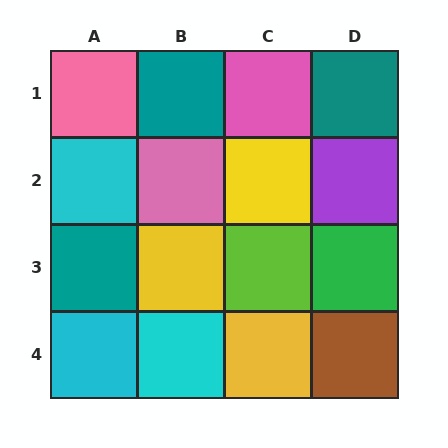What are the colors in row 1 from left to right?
Pink, teal, pink, teal.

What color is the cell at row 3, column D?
Green.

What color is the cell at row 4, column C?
Yellow.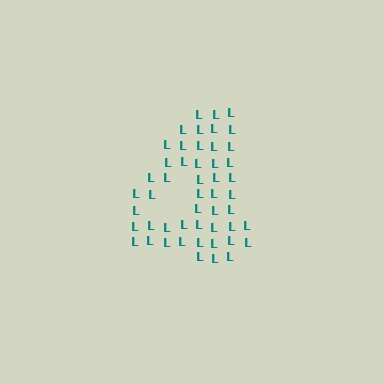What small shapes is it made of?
It is made of small letter L's.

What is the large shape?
The large shape is the digit 4.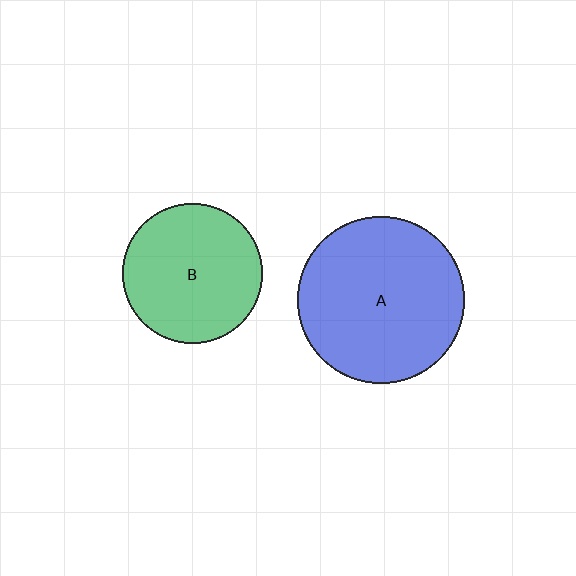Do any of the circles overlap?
No, none of the circles overlap.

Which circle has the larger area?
Circle A (blue).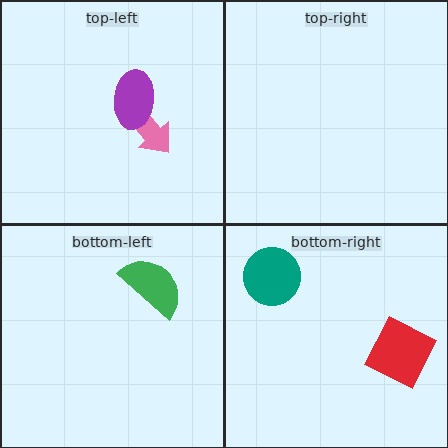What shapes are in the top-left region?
The pink arrow, the purple ellipse.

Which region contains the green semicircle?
The bottom-left region.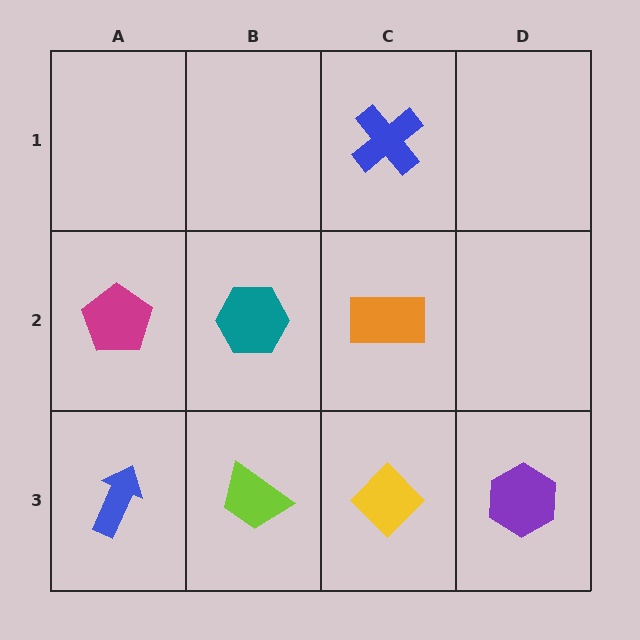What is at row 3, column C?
A yellow diamond.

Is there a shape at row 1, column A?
No, that cell is empty.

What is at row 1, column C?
A blue cross.